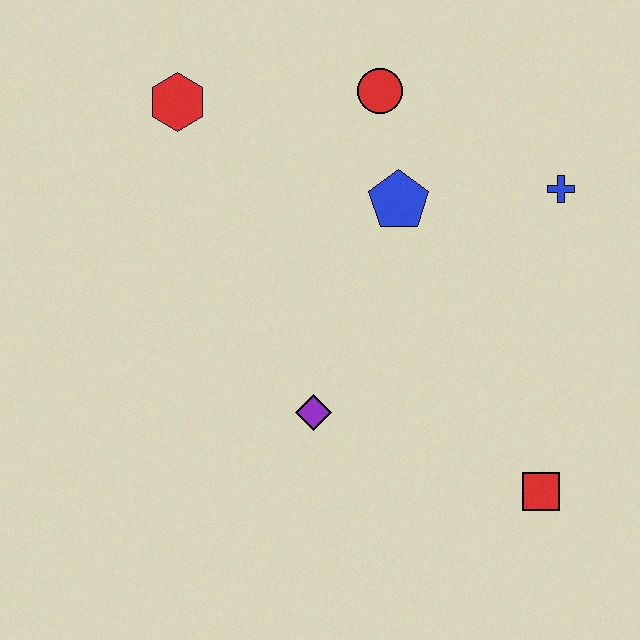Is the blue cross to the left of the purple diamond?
No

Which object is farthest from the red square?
The red hexagon is farthest from the red square.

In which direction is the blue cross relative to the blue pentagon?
The blue cross is to the right of the blue pentagon.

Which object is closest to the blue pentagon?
The red circle is closest to the blue pentagon.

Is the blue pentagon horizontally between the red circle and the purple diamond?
No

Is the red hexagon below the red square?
No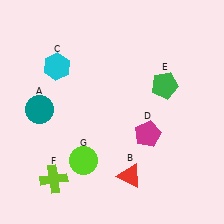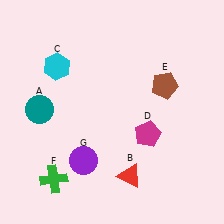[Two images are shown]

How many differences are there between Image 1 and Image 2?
There are 3 differences between the two images.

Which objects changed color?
E changed from green to brown. F changed from lime to green. G changed from lime to purple.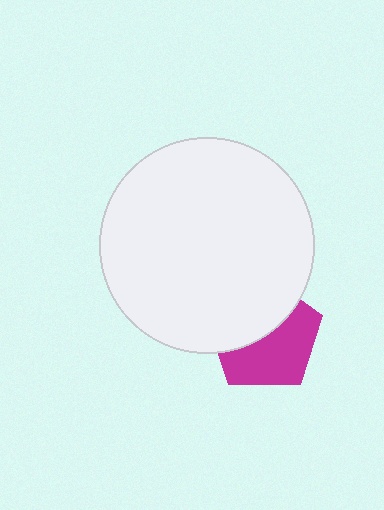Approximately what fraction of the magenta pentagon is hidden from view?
Roughly 47% of the magenta pentagon is hidden behind the white circle.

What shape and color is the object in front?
The object in front is a white circle.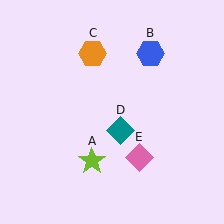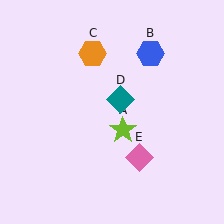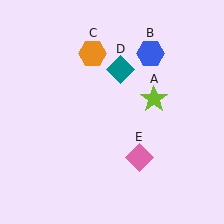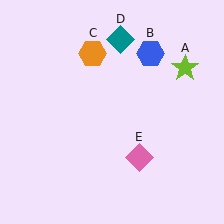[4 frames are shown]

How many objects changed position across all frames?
2 objects changed position: lime star (object A), teal diamond (object D).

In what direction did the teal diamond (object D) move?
The teal diamond (object D) moved up.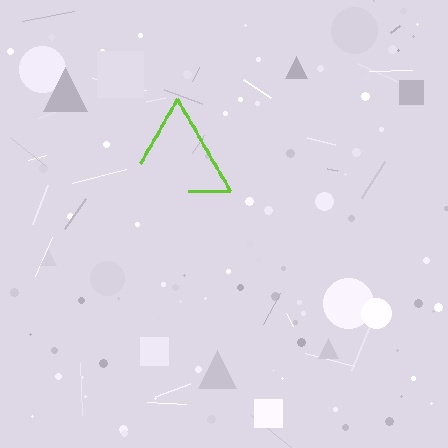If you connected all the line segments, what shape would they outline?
They would outline a triangle.